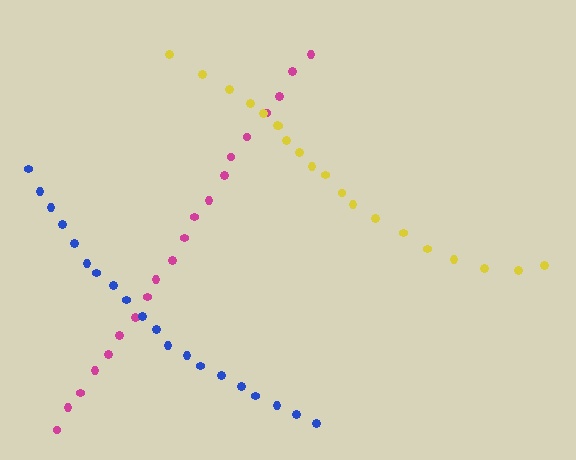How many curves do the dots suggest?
There are 3 distinct paths.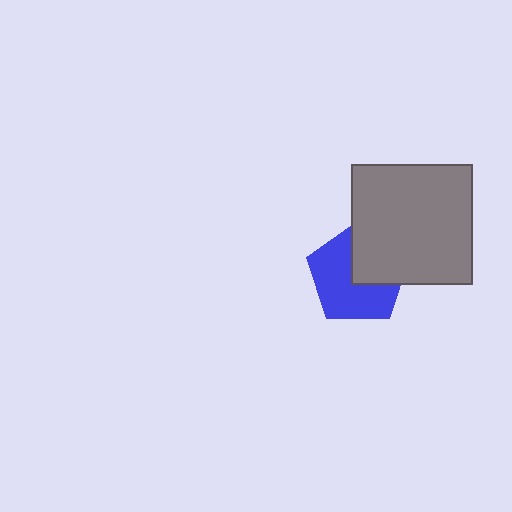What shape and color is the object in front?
The object in front is a gray square.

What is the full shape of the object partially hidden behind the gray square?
The partially hidden object is a blue pentagon.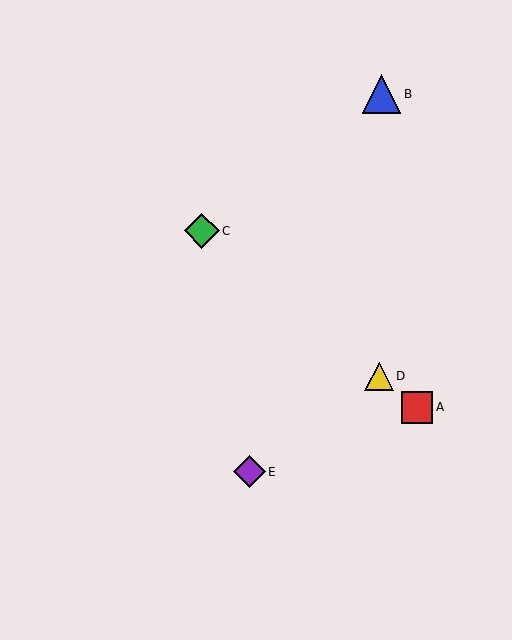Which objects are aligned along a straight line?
Objects A, C, D are aligned along a straight line.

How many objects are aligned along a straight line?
3 objects (A, C, D) are aligned along a straight line.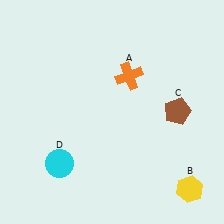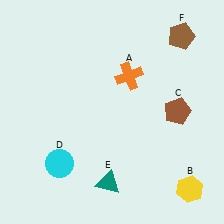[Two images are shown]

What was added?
A teal triangle (E), a brown pentagon (F) were added in Image 2.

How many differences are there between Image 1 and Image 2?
There are 2 differences between the two images.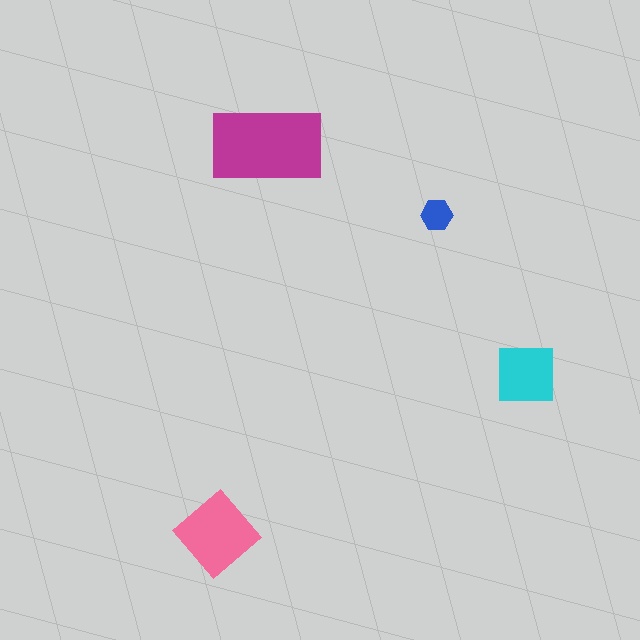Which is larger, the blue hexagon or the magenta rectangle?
The magenta rectangle.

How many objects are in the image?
There are 4 objects in the image.